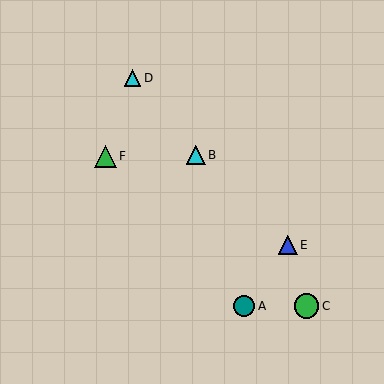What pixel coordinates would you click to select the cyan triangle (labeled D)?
Click at (133, 78) to select the cyan triangle D.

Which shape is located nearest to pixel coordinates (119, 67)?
The cyan triangle (labeled D) at (133, 78) is nearest to that location.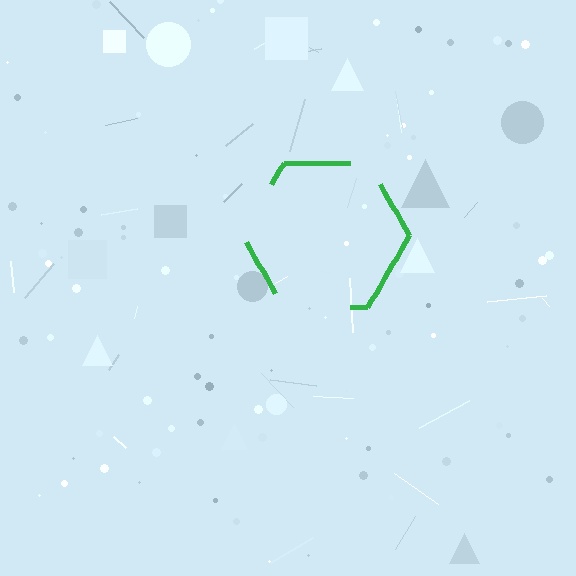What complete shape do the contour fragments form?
The contour fragments form a hexagon.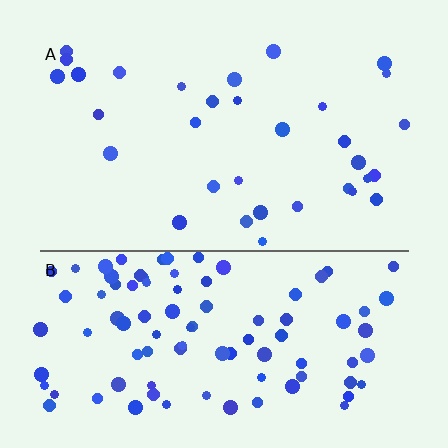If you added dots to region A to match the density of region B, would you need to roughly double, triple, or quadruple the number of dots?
Approximately triple.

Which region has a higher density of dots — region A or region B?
B (the bottom).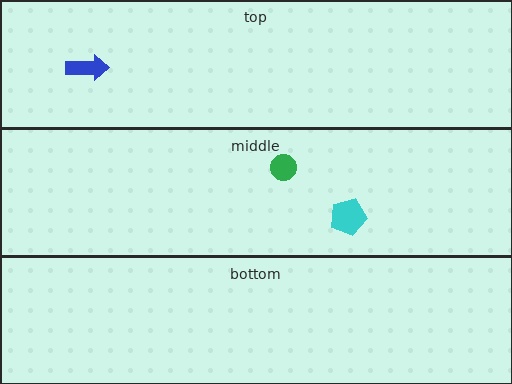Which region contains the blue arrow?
The top region.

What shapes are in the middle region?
The green circle, the cyan pentagon.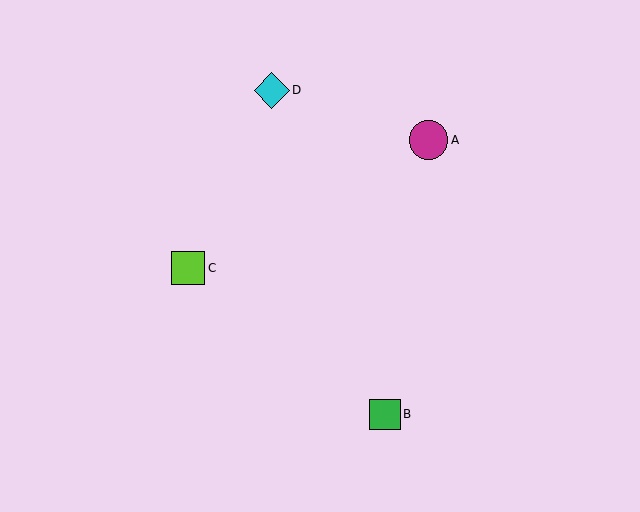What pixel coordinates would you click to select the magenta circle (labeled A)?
Click at (428, 140) to select the magenta circle A.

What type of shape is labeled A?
Shape A is a magenta circle.